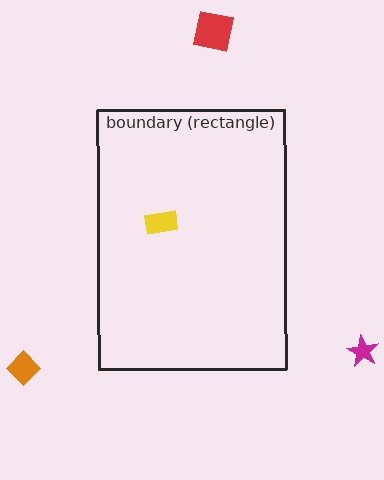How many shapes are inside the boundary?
1 inside, 3 outside.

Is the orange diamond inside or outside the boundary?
Outside.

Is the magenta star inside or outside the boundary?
Outside.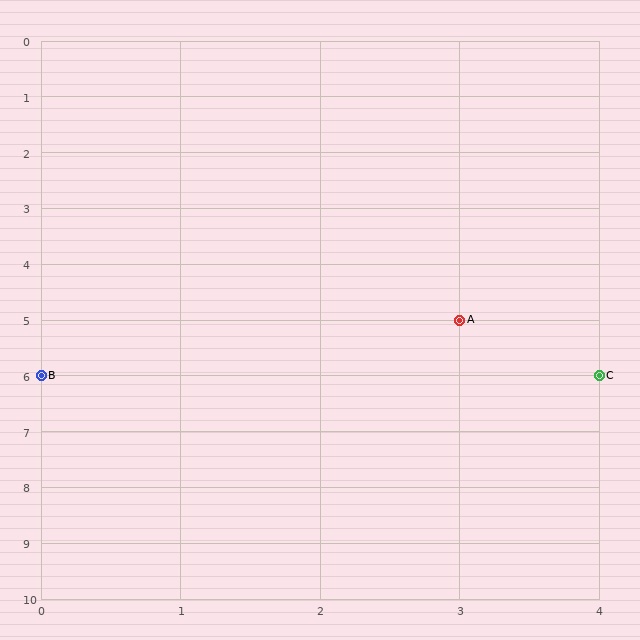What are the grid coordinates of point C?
Point C is at grid coordinates (4, 6).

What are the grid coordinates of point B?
Point B is at grid coordinates (0, 6).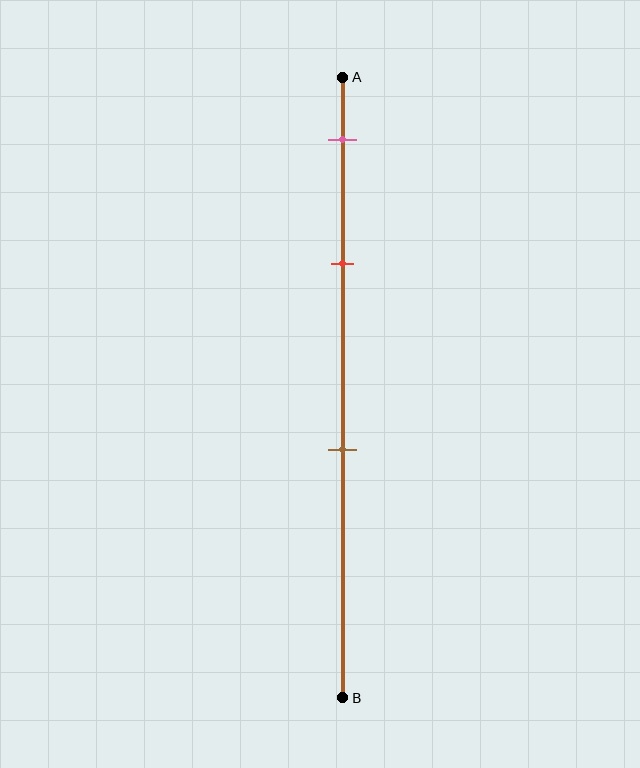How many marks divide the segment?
There are 3 marks dividing the segment.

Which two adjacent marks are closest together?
The pink and red marks are the closest adjacent pair.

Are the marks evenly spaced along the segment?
No, the marks are not evenly spaced.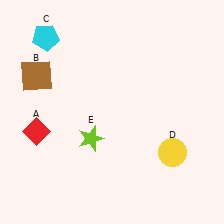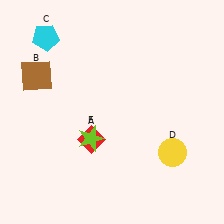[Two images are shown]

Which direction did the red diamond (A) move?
The red diamond (A) moved right.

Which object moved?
The red diamond (A) moved right.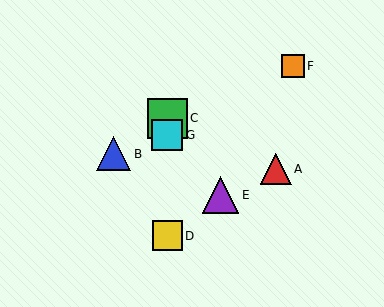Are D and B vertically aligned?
No, D is at x≈167 and B is at x≈114.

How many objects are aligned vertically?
3 objects (C, D, G) are aligned vertically.